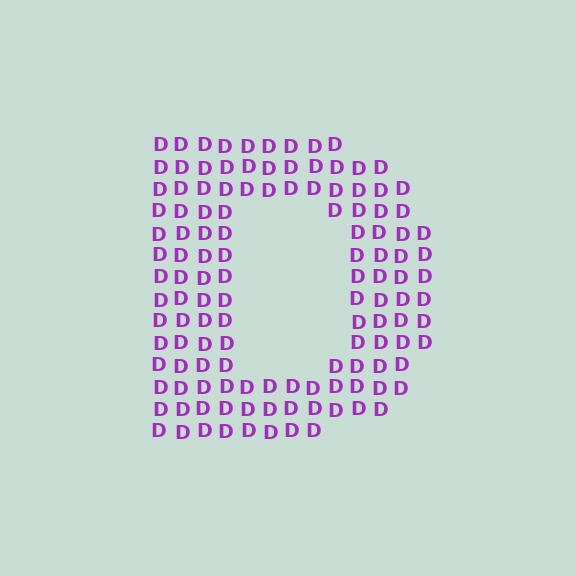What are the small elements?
The small elements are letter D's.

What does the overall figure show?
The overall figure shows the letter D.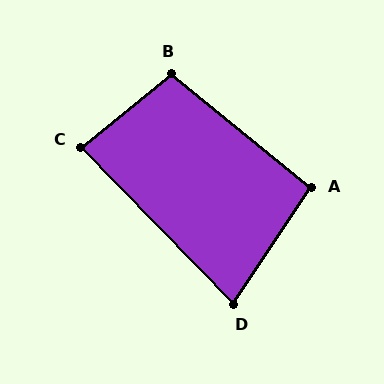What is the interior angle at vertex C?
Approximately 85 degrees (acute).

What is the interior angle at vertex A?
Approximately 95 degrees (obtuse).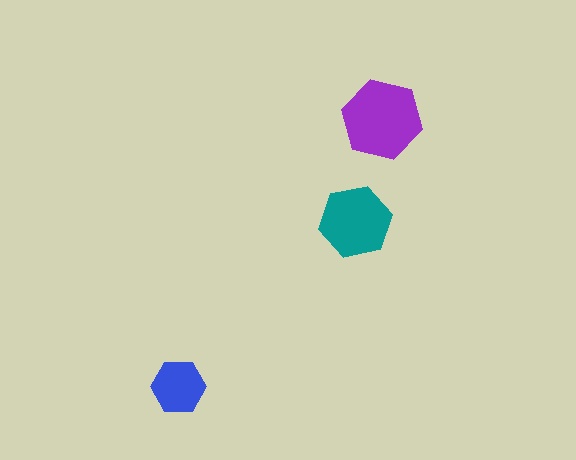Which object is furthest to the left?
The blue hexagon is leftmost.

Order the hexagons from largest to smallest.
the purple one, the teal one, the blue one.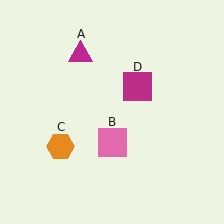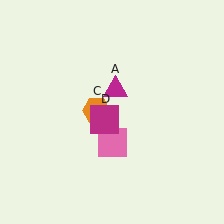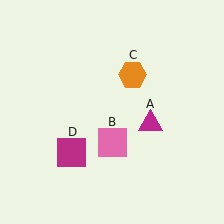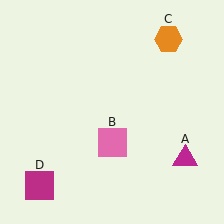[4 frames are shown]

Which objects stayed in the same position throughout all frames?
Pink square (object B) remained stationary.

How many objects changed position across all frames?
3 objects changed position: magenta triangle (object A), orange hexagon (object C), magenta square (object D).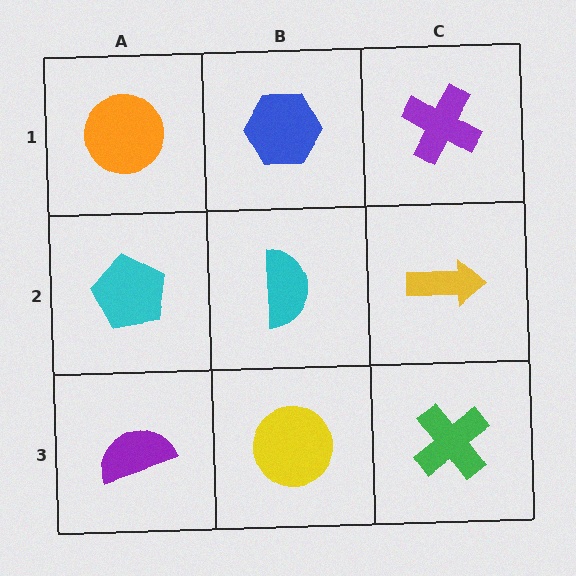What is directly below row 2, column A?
A purple semicircle.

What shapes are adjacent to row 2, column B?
A blue hexagon (row 1, column B), a yellow circle (row 3, column B), a cyan pentagon (row 2, column A), a yellow arrow (row 2, column C).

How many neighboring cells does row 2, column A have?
3.